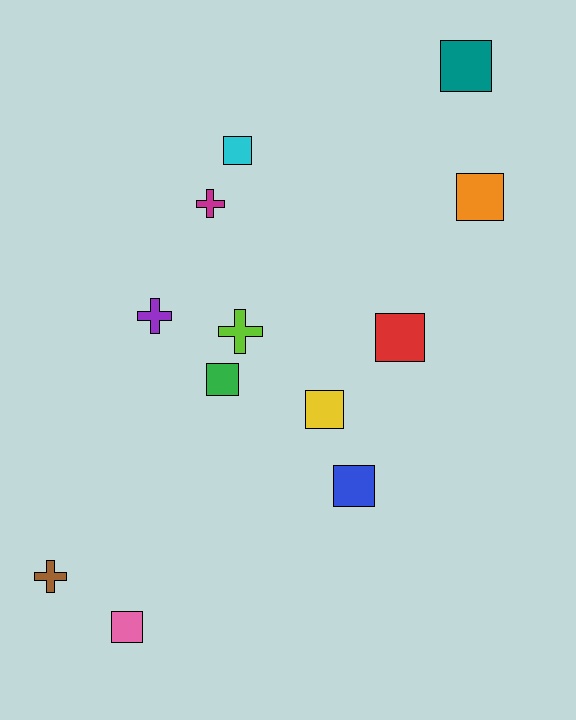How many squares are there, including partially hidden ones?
There are 8 squares.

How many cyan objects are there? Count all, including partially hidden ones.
There is 1 cyan object.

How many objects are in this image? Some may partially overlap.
There are 12 objects.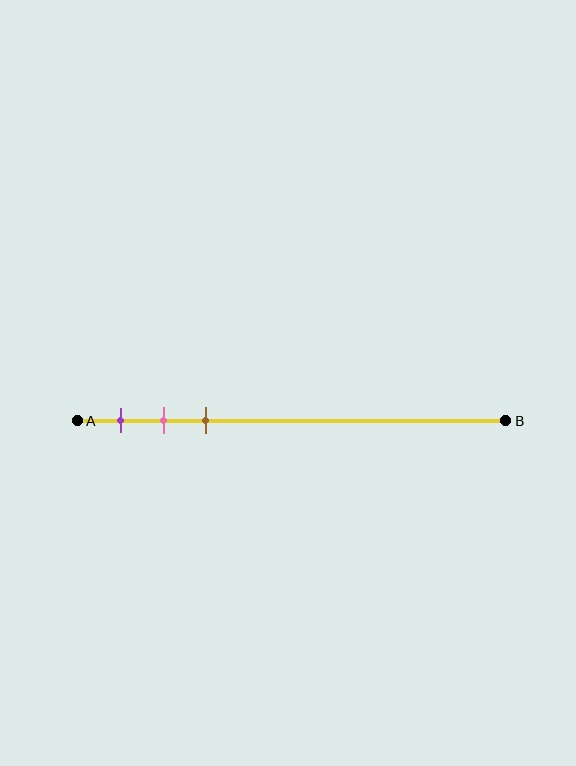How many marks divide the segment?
There are 3 marks dividing the segment.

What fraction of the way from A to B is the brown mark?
The brown mark is approximately 30% (0.3) of the way from A to B.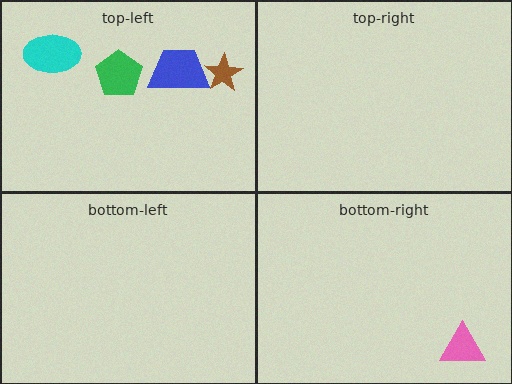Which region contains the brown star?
The top-left region.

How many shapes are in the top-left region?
4.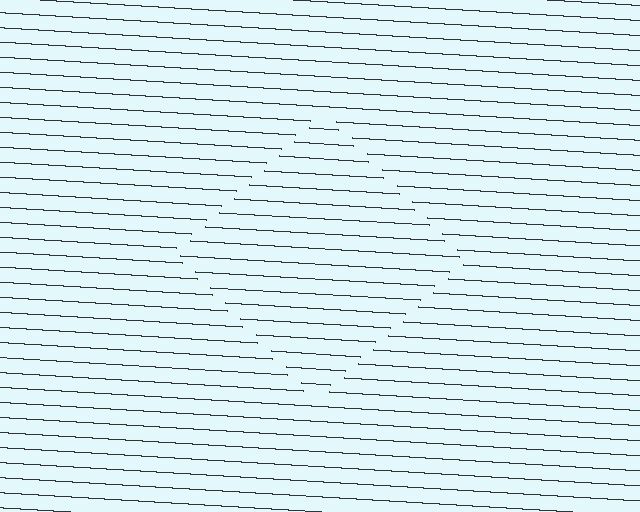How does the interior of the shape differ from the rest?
The interior of the shape contains the same grating, shifted by half a period — the contour is defined by the phase discontinuity where line-ends from the inner and outer gratings abut.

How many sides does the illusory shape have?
4 sides — the line-ends trace a square.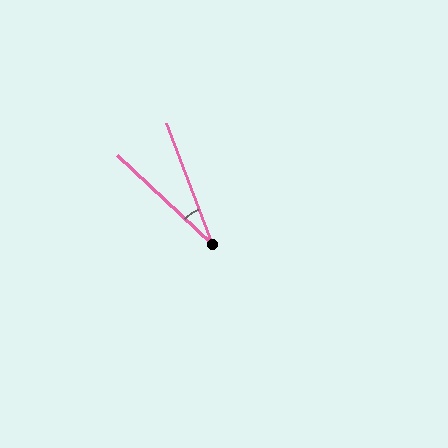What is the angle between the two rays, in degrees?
Approximately 26 degrees.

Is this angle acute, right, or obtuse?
It is acute.